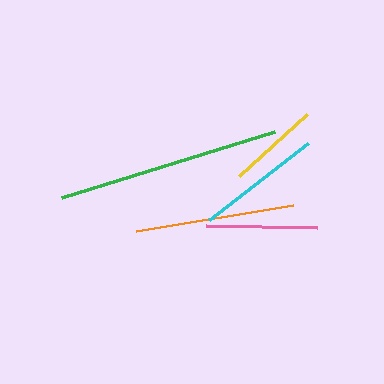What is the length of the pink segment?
The pink segment is approximately 111 pixels long.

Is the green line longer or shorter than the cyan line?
The green line is longer than the cyan line.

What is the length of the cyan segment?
The cyan segment is approximately 125 pixels long.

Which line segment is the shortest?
The yellow line is the shortest at approximately 92 pixels.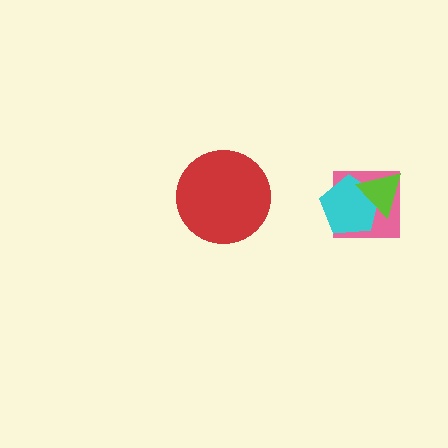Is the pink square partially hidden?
Yes, it is partially covered by another shape.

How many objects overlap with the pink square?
2 objects overlap with the pink square.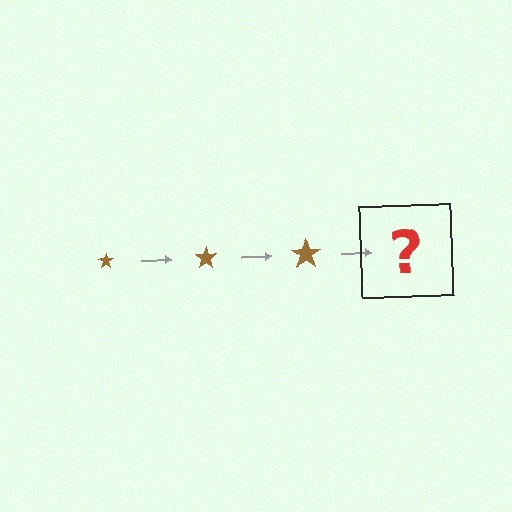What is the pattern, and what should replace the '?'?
The pattern is that the star gets progressively larger each step. The '?' should be a brown star, larger than the previous one.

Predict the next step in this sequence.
The next step is a brown star, larger than the previous one.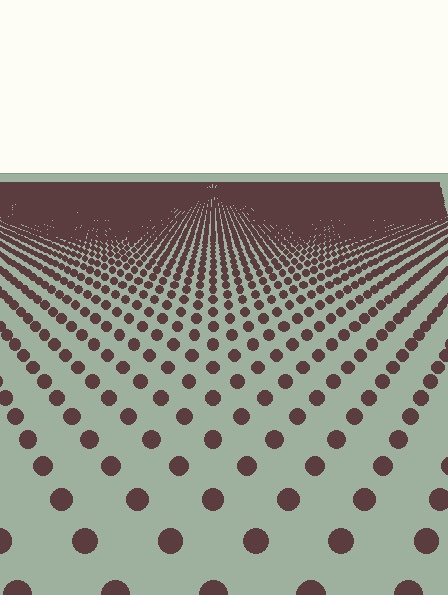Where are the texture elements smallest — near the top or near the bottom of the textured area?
Near the top.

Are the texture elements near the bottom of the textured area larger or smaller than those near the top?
Larger. Near the bottom, elements are closer to the viewer and appear at a bigger on-screen size.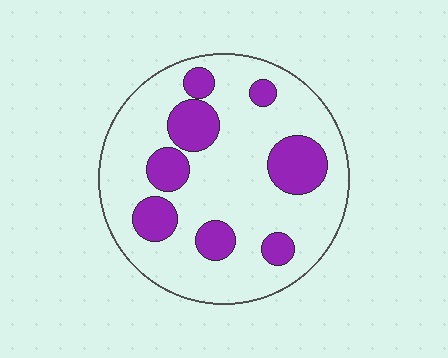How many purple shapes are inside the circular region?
8.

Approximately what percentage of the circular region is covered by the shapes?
Approximately 25%.